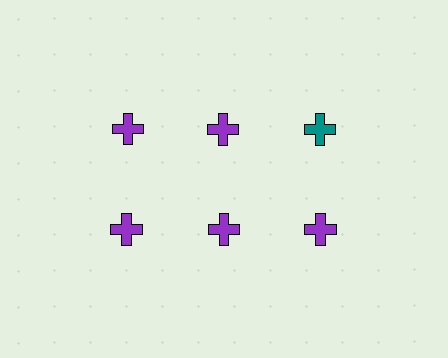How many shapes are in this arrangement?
There are 6 shapes arranged in a grid pattern.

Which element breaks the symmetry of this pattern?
The teal cross in the top row, center column breaks the symmetry. All other shapes are purple crosses.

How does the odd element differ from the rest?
It has a different color: teal instead of purple.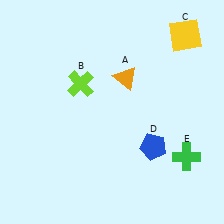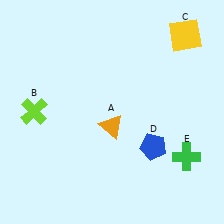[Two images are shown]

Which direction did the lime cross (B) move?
The lime cross (B) moved left.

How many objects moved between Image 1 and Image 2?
2 objects moved between the two images.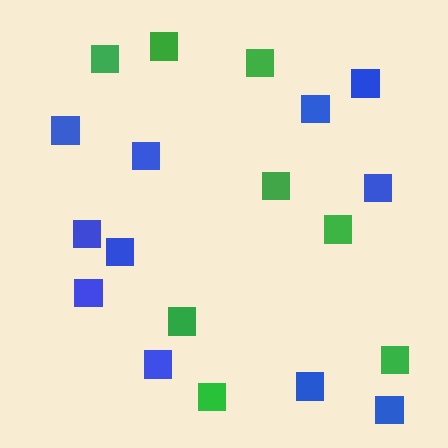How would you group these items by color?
There are 2 groups: one group of green squares (8) and one group of blue squares (11).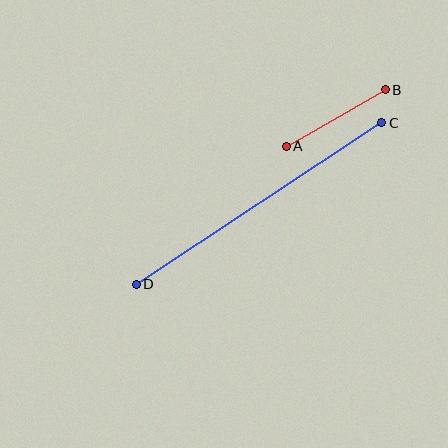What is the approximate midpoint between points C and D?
The midpoint is at approximately (259, 204) pixels.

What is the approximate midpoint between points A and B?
The midpoint is at approximately (336, 118) pixels.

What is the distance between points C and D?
The distance is approximately 294 pixels.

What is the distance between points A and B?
The distance is approximately 114 pixels.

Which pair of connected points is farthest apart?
Points C and D are farthest apart.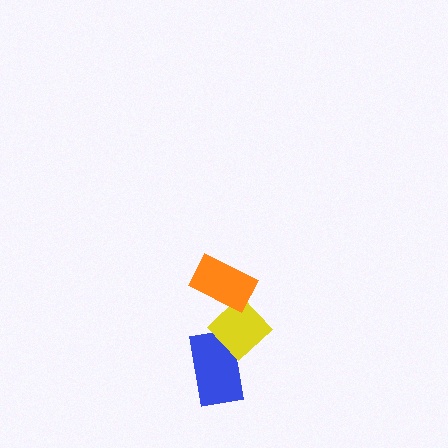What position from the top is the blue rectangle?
The blue rectangle is 3rd from the top.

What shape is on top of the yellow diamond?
The orange rectangle is on top of the yellow diamond.